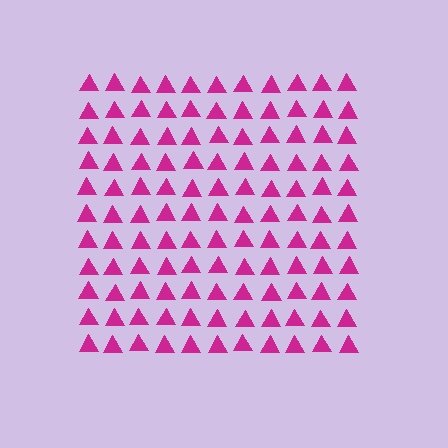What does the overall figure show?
The overall figure shows a square.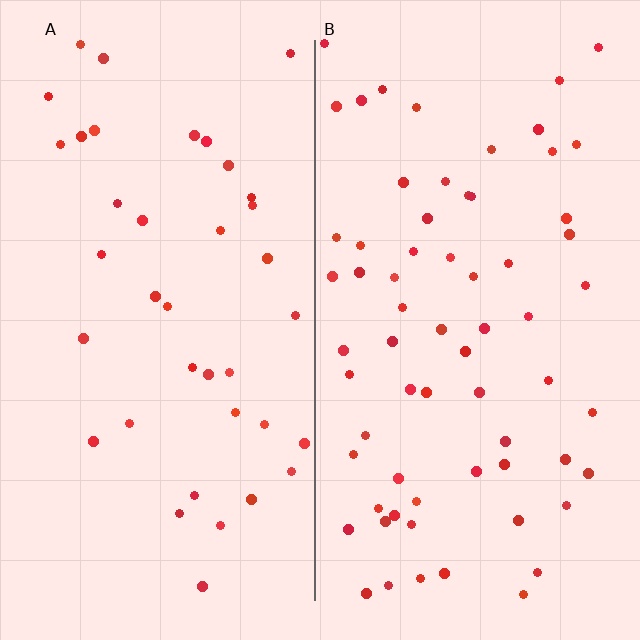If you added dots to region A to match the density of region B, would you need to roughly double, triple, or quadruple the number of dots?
Approximately double.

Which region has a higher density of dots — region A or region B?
B (the right).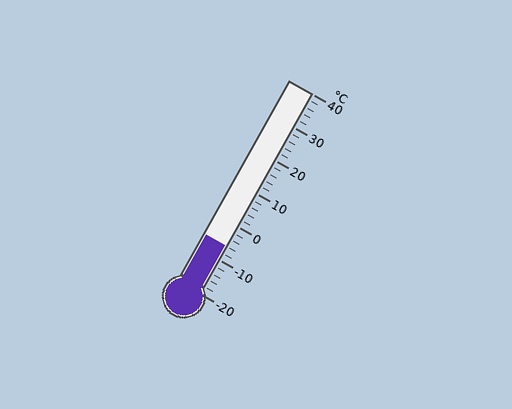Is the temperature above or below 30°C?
The temperature is below 30°C.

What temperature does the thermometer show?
The thermometer shows approximately -6°C.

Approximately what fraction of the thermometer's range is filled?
The thermometer is filled to approximately 25% of its range.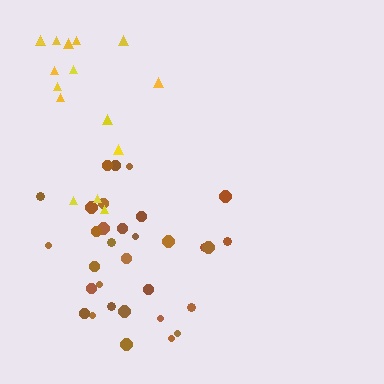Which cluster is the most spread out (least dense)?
Yellow.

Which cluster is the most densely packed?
Brown.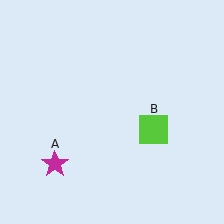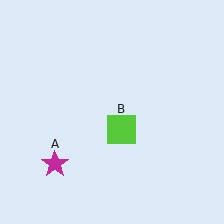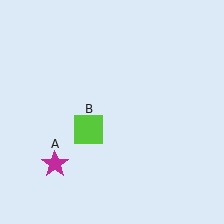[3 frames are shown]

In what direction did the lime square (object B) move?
The lime square (object B) moved left.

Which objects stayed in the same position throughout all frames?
Magenta star (object A) remained stationary.